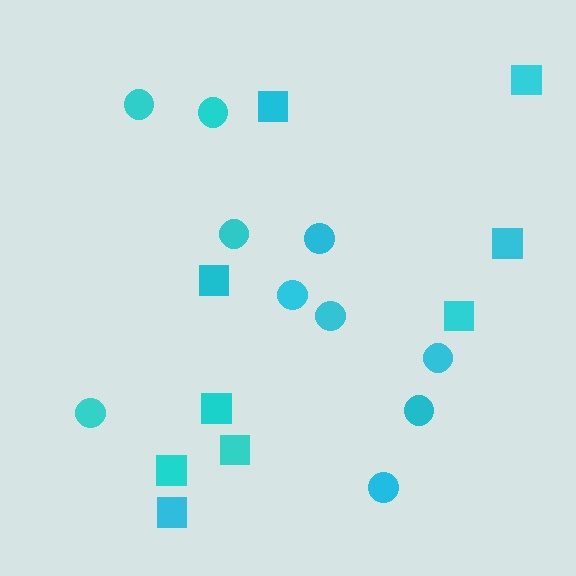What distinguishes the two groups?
There are 2 groups: one group of squares (9) and one group of circles (10).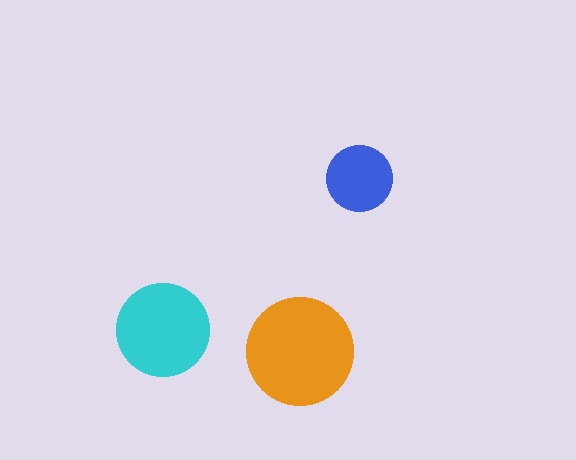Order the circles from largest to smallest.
the orange one, the cyan one, the blue one.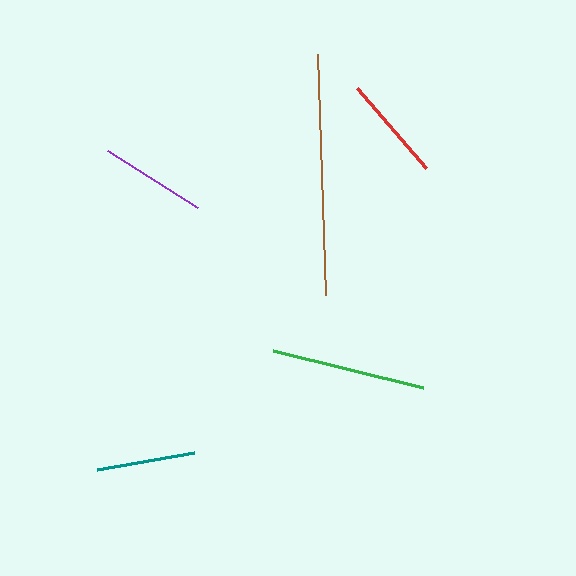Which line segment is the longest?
The brown line is the longest at approximately 241 pixels.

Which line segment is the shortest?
The teal line is the shortest at approximately 99 pixels.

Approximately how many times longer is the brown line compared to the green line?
The brown line is approximately 1.6 times the length of the green line.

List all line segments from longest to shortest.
From longest to shortest: brown, green, purple, red, teal.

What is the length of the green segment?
The green segment is approximately 154 pixels long.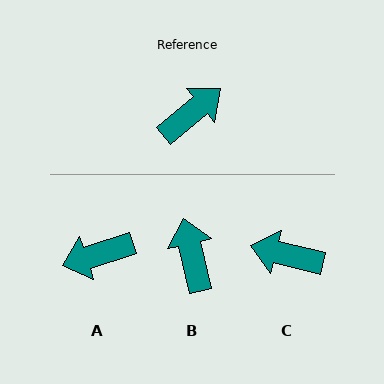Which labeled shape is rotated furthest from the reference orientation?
A, about 158 degrees away.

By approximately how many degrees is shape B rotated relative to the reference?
Approximately 63 degrees counter-clockwise.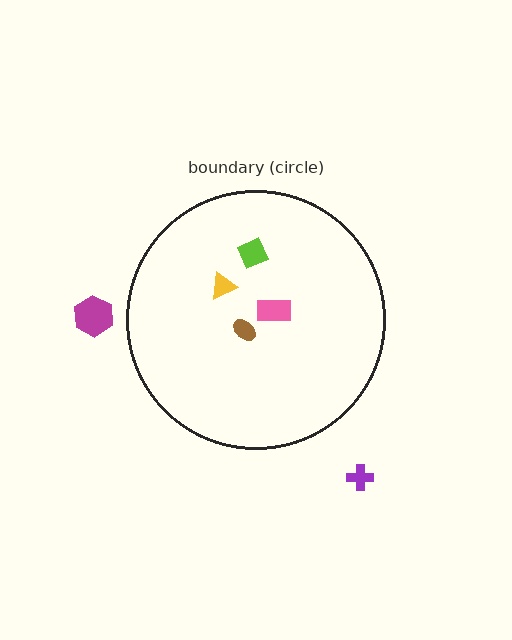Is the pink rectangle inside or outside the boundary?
Inside.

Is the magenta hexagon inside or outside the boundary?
Outside.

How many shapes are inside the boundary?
4 inside, 2 outside.